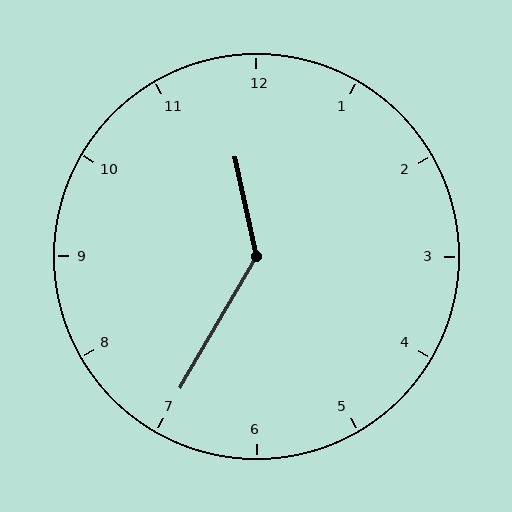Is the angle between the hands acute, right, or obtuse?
It is obtuse.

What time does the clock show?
11:35.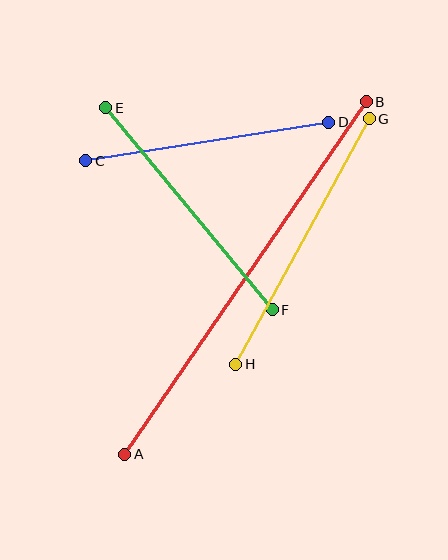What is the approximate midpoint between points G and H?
The midpoint is at approximately (302, 242) pixels.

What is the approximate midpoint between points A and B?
The midpoint is at approximately (246, 278) pixels.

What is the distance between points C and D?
The distance is approximately 247 pixels.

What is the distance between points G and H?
The distance is approximately 279 pixels.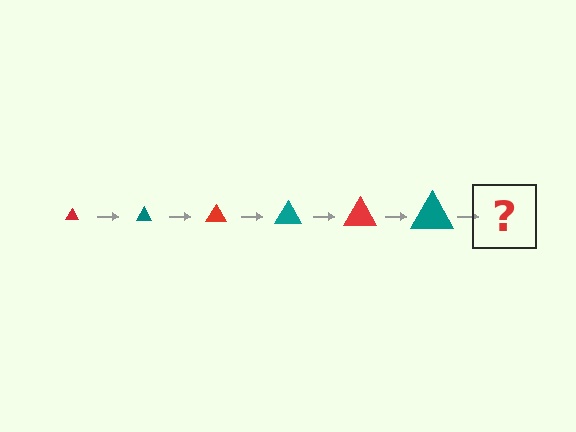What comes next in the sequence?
The next element should be a red triangle, larger than the previous one.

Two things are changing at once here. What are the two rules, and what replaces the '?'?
The two rules are that the triangle grows larger each step and the color cycles through red and teal. The '?' should be a red triangle, larger than the previous one.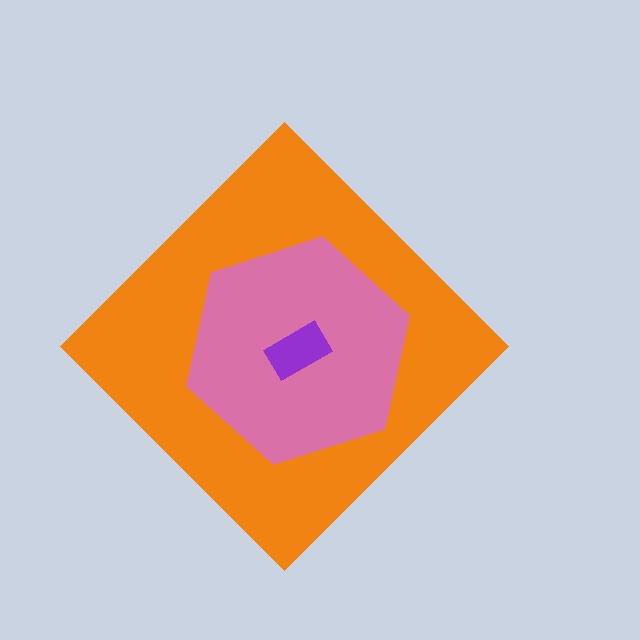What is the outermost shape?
The orange diamond.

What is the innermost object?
The purple rectangle.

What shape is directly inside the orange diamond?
The pink hexagon.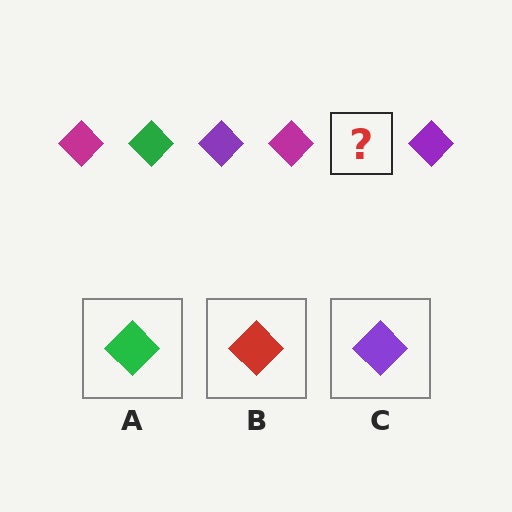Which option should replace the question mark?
Option A.